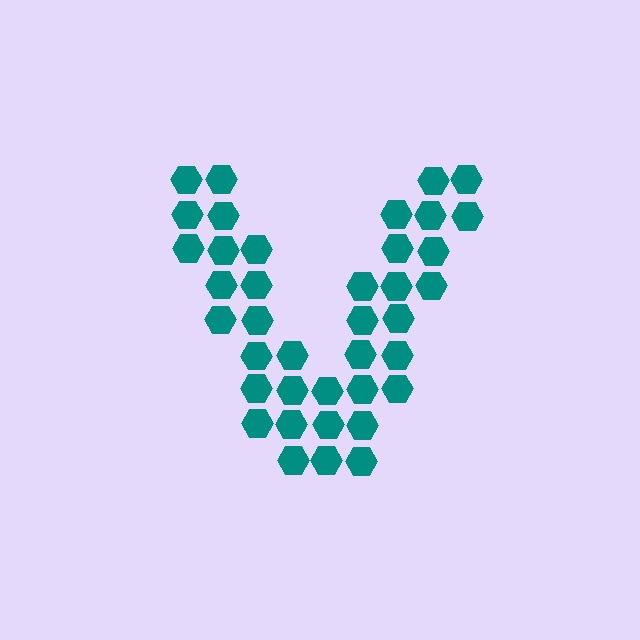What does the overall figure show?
The overall figure shows the letter V.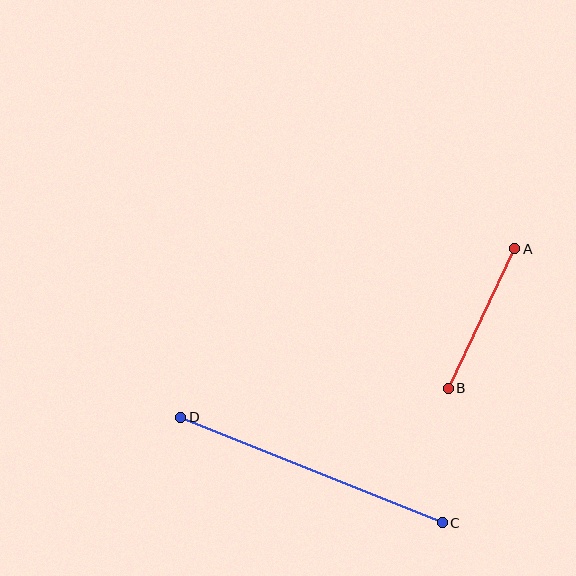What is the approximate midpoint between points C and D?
The midpoint is at approximately (312, 470) pixels.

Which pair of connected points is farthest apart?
Points C and D are farthest apart.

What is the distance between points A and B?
The distance is approximately 155 pixels.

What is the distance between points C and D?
The distance is approximately 282 pixels.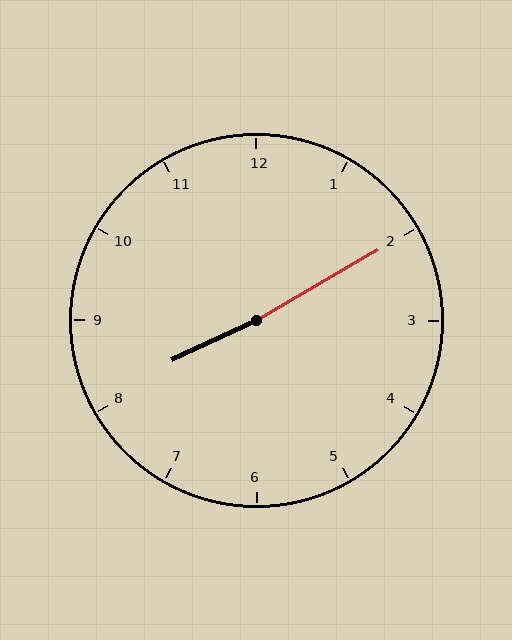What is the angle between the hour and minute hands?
Approximately 175 degrees.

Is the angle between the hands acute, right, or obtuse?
It is obtuse.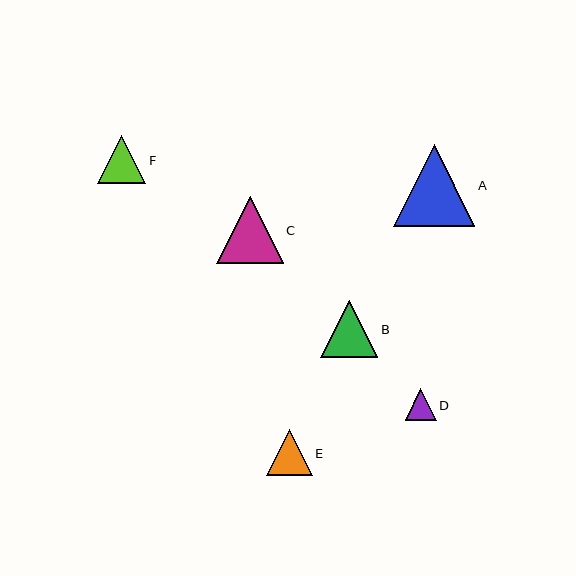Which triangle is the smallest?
Triangle D is the smallest with a size of approximately 31 pixels.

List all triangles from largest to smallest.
From largest to smallest: A, C, B, F, E, D.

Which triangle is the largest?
Triangle A is the largest with a size of approximately 81 pixels.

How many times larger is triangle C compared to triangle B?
Triangle C is approximately 1.2 times the size of triangle B.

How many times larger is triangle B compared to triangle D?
Triangle B is approximately 1.8 times the size of triangle D.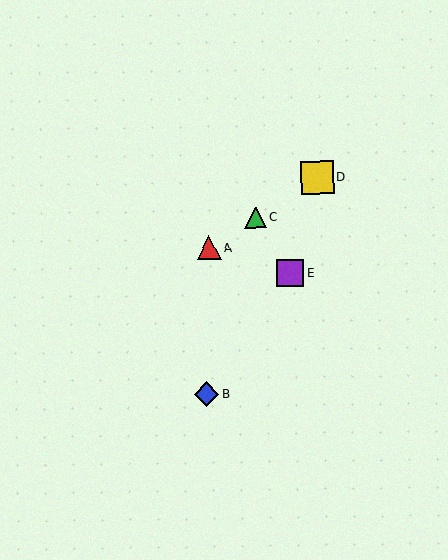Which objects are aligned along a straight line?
Objects A, C, D are aligned along a straight line.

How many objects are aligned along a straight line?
3 objects (A, C, D) are aligned along a straight line.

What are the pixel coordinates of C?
Object C is at (256, 218).